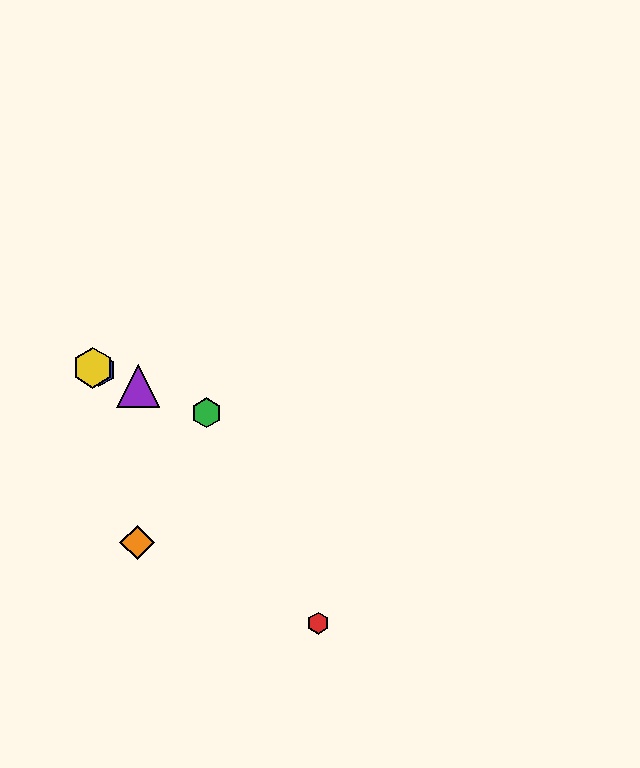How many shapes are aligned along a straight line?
4 shapes (the blue hexagon, the green hexagon, the yellow hexagon, the purple triangle) are aligned along a straight line.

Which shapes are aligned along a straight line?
The blue hexagon, the green hexagon, the yellow hexagon, the purple triangle are aligned along a straight line.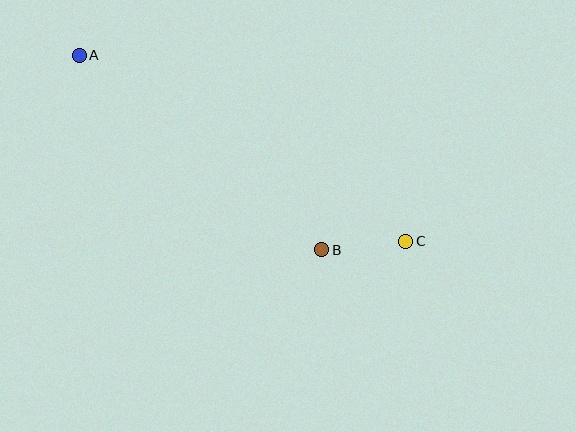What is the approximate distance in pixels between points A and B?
The distance between A and B is approximately 311 pixels.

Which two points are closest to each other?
Points B and C are closest to each other.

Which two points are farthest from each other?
Points A and C are farthest from each other.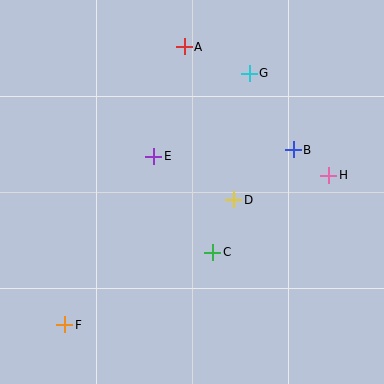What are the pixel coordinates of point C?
Point C is at (213, 252).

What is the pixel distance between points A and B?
The distance between A and B is 150 pixels.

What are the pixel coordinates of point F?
Point F is at (65, 325).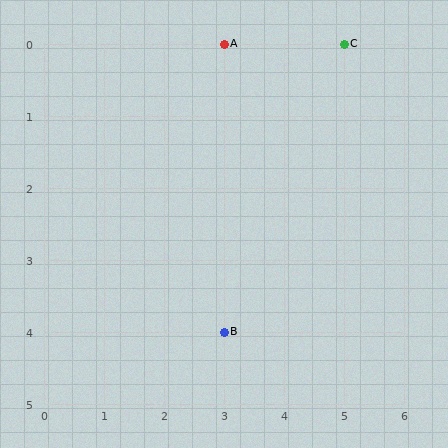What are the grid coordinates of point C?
Point C is at grid coordinates (5, 0).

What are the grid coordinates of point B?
Point B is at grid coordinates (3, 4).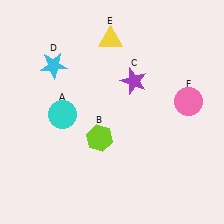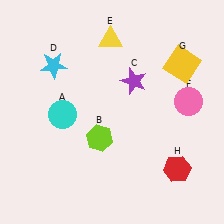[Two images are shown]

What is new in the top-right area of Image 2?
A yellow square (G) was added in the top-right area of Image 2.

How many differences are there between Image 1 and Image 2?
There are 2 differences between the two images.